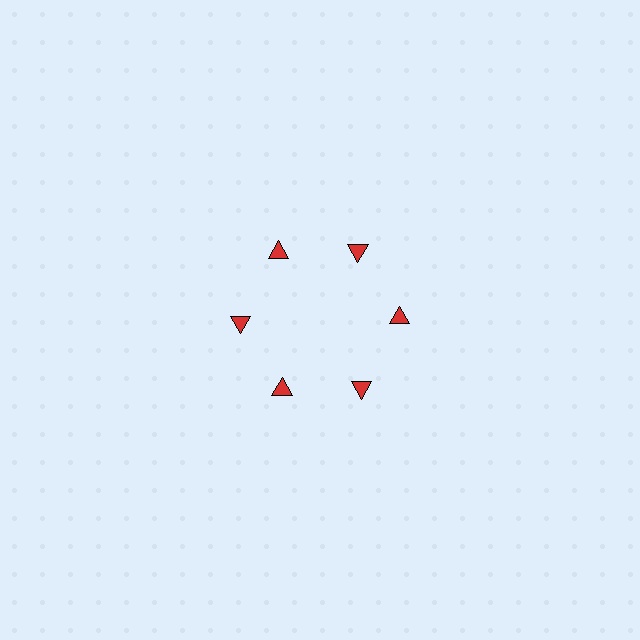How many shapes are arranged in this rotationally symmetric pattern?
There are 6 shapes, arranged in 6 groups of 1.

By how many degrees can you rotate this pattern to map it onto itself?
The pattern maps onto itself every 60 degrees of rotation.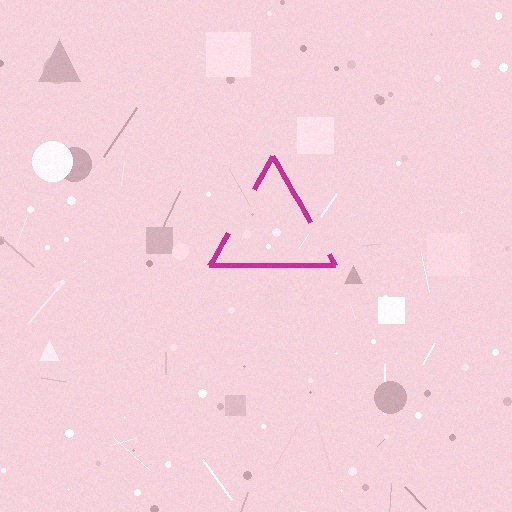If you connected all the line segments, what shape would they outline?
They would outline a triangle.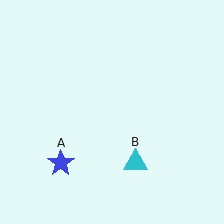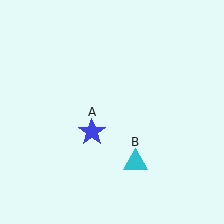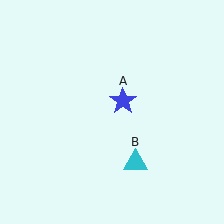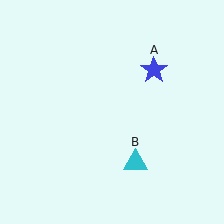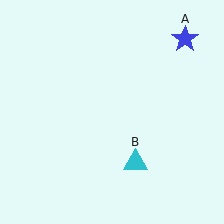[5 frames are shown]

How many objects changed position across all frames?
1 object changed position: blue star (object A).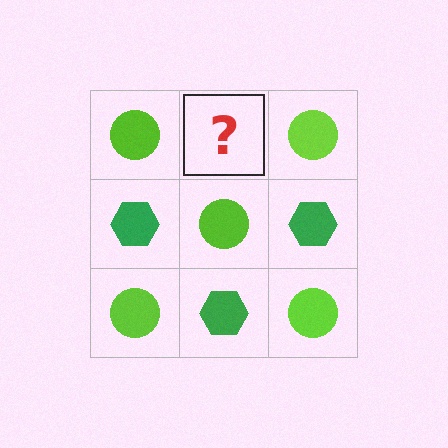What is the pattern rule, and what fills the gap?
The rule is that it alternates lime circle and green hexagon in a checkerboard pattern. The gap should be filled with a green hexagon.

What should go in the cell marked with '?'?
The missing cell should contain a green hexagon.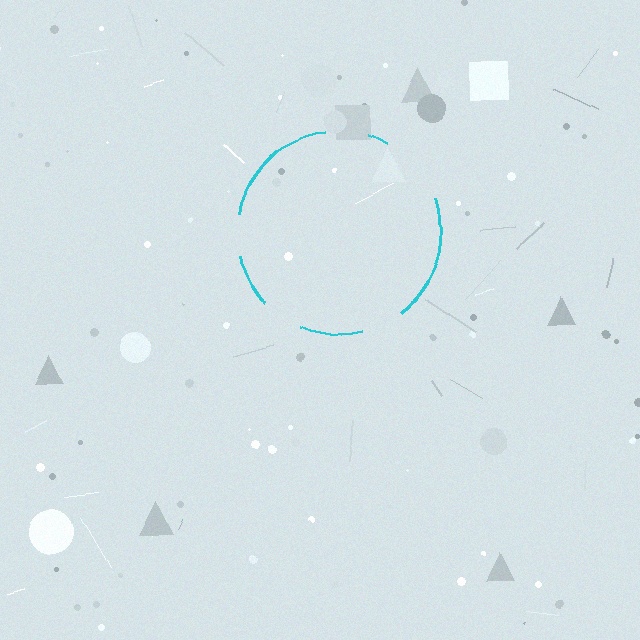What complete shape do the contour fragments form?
The contour fragments form a circle.